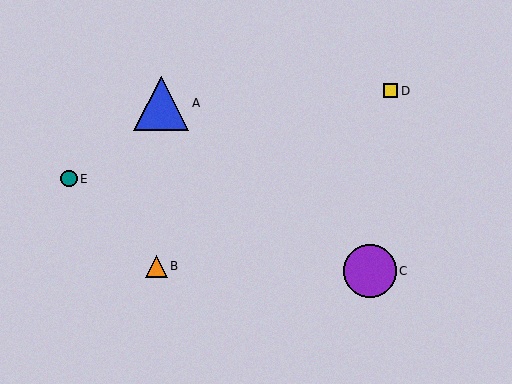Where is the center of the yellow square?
The center of the yellow square is at (391, 91).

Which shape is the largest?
The blue triangle (labeled A) is the largest.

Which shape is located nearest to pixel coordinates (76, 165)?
The teal circle (labeled E) at (69, 179) is nearest to that location.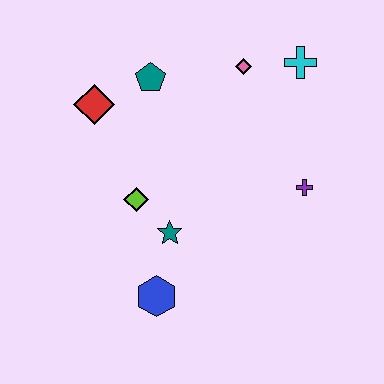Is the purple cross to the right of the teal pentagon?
Yes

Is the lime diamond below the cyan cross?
Yes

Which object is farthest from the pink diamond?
The blue hexagon is farthest from the pink diamond.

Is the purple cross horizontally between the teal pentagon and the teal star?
No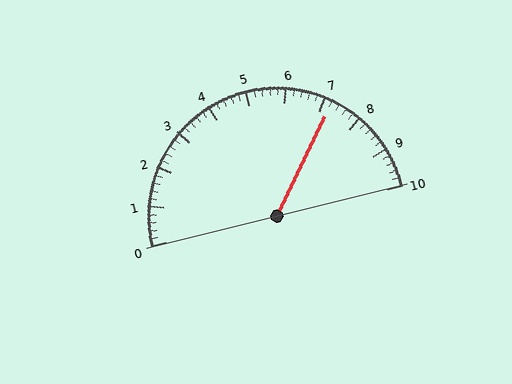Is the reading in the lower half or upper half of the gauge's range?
The reading is in the upper half of the range (0 to 10).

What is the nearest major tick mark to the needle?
The nearest major tick mark is 7.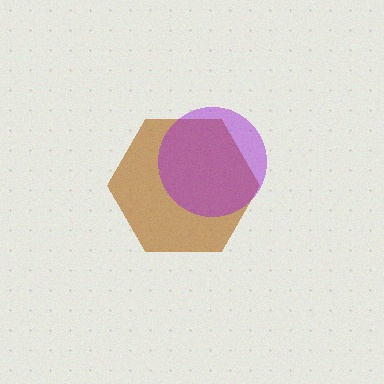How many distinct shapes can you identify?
There are 2 distinct shapes: a brown hexagon, a purple circle.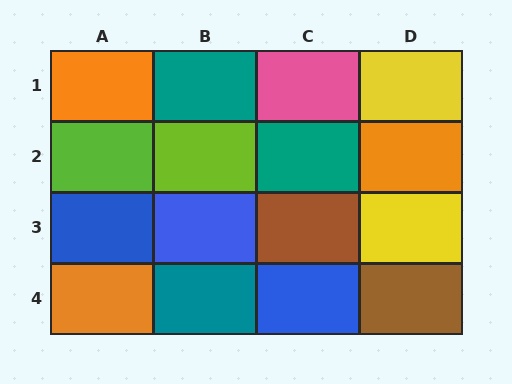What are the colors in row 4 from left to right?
Orange, teal, blue, brown.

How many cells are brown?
2 cells are brown.